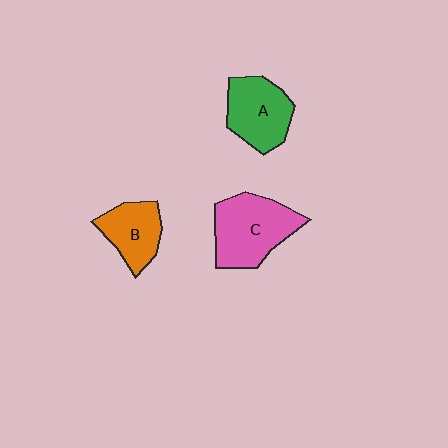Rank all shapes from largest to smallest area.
From largest to smallest: C (pink), A (green), B (orange).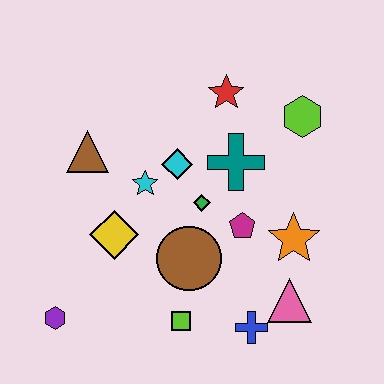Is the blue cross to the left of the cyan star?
No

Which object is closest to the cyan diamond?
The cyan star is closest to the cyan diamond.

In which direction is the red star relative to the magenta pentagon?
The red star is above the magenta pentagon.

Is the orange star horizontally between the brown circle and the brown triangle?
No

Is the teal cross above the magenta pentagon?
Yes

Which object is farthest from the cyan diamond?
The purple hexagon is farthest from the cyan diamond.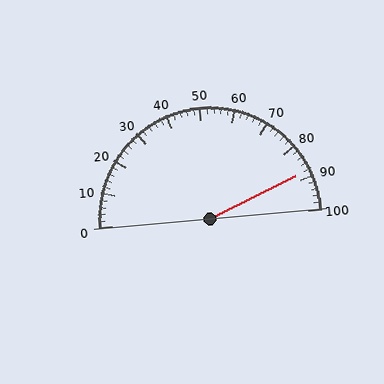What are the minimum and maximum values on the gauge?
The gauge ranges from 0 to 100.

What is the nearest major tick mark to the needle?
The nearest major tick mark is 90.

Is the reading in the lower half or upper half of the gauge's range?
The reading is in the upper half of the range (0 to 100).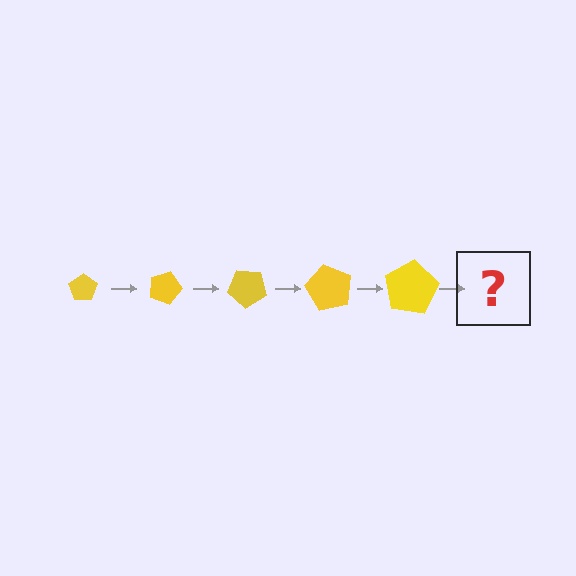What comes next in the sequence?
The next element should be a pentagon, larger than the previous one and rotated 100 degrees from the start.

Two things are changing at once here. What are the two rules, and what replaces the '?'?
The two rules are that the pentagon grows larger each step and it rotates 20 degrees each step. The '?' should be a pentagon, larger than the previous one and rotated 100 degrees from the start.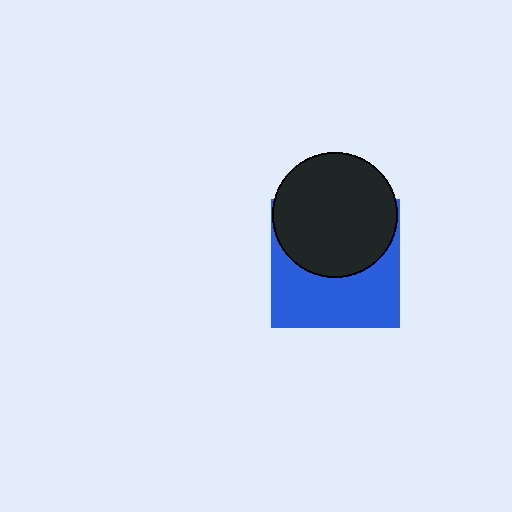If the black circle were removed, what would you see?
You would see the complete blue square.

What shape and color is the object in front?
The object in front is a black circle.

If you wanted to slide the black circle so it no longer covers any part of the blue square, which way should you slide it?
Slide it up — that is the most direct way to separate the two shapes.